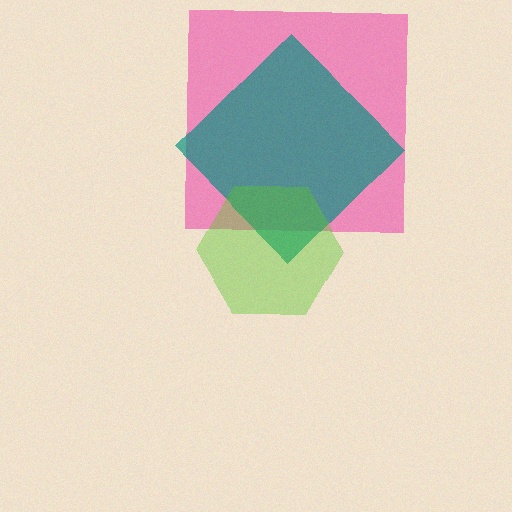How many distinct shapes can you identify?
There are 3 distinct shapes: a pink square, a teal diamond, a lime hexagon.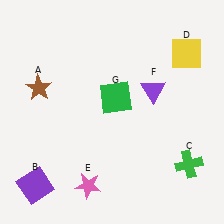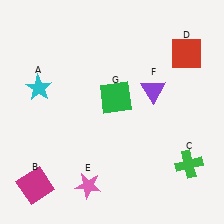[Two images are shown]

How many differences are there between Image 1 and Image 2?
There are 3 differences between the two images.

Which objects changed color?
A changed from brown to cyan. B changed from purple to magenta. D changed from yellow to red.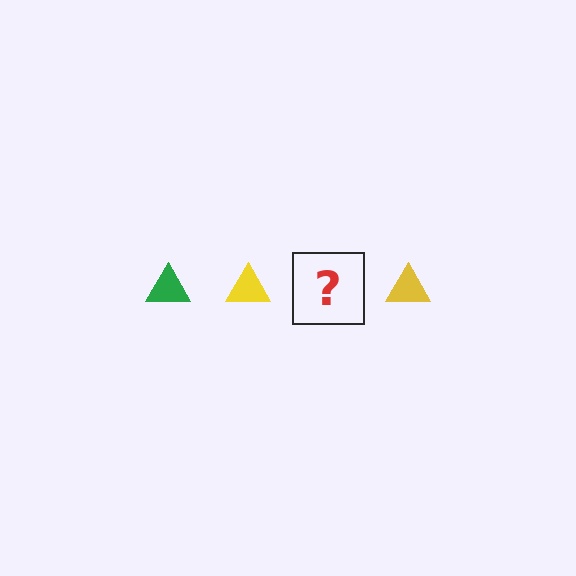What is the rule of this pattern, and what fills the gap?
The rule is that the pattern cycles through green, yellow triangles. The gap should be filled with a green triangle.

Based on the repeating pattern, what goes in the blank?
The blank should be a green triangle.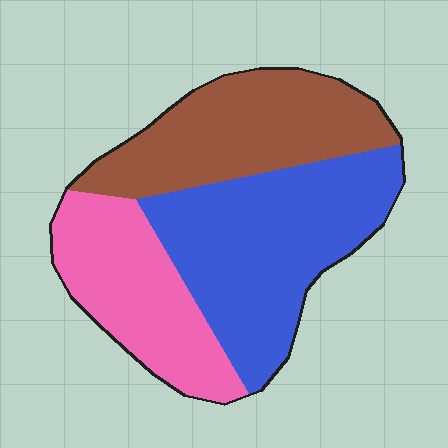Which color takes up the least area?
Pink, at roughly 25%.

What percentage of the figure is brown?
Brown takes up about one third (1/3) of the figure.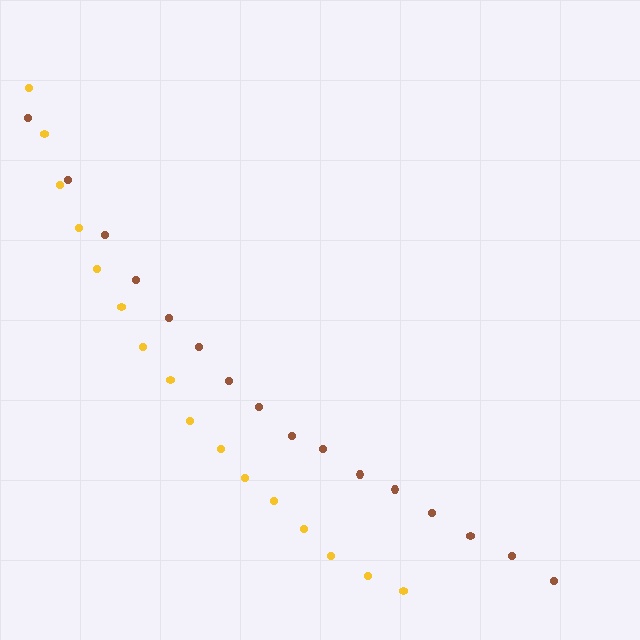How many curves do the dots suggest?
There are 2 distinct paths.